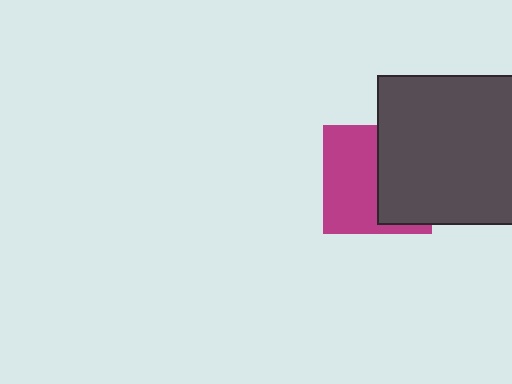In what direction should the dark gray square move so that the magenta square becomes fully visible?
The dark gray square should move right. That is the shortest direction to clear the overlap and leave the magenta square fully visible.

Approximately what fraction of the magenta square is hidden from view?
Roughly 46% of the magenta square is hidden behind the dark gray square.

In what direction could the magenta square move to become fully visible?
The magenta square could move left. That would shift it out from behind the dark gray square entirely.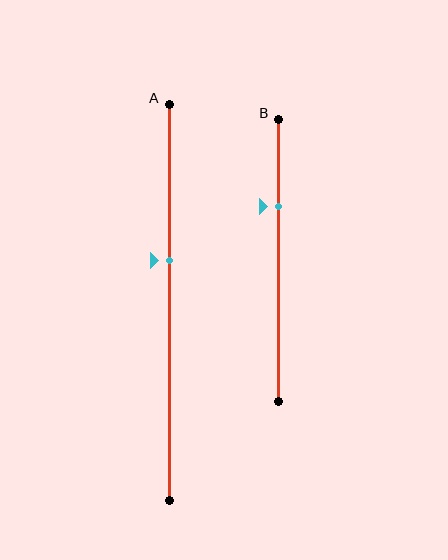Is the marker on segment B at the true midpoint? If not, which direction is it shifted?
No, the marker on segment B is shifted upward by about 19% of the segment length.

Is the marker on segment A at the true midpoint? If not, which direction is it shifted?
No, the marker on segment A is shifted upward by about 11% of the segment length.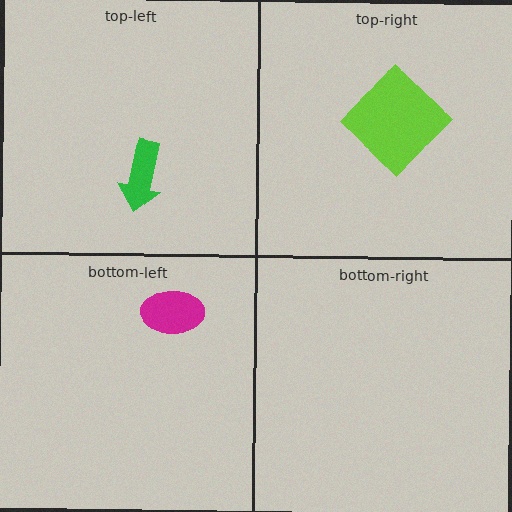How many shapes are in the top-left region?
1.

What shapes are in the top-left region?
The green arrow.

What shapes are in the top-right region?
The lime diamond.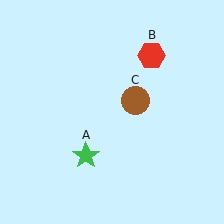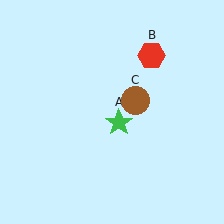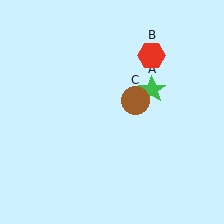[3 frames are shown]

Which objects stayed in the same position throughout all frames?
Red hexagon (object B) and brown circle (object C) remained stationary.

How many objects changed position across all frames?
1 object changed position: green star (object A).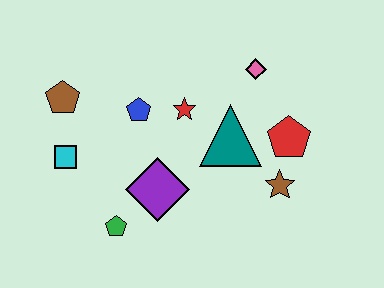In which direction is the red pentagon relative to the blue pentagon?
The red pentagon is to the right of the blue pentagon.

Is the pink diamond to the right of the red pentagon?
No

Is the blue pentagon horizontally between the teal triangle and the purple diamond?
No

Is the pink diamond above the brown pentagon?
Yes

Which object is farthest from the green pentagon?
The pink diamond is farthest from the green pentagon.